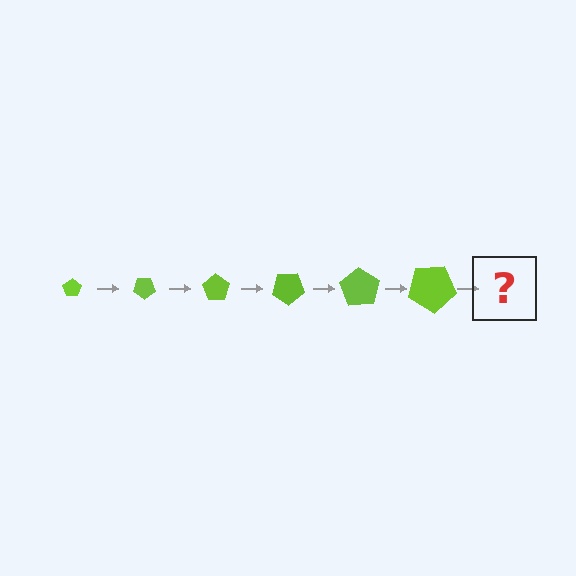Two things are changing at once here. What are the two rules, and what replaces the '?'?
The two rules are that the pentagon grows larger each step and it rotates 35 degrees each step. The '?' should be a pentagon, larger than the previous one and rotated 210 degrees from the start.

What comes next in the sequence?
The next element should be a pentagon, larger than the previous one and rotated 210 degrees from the start.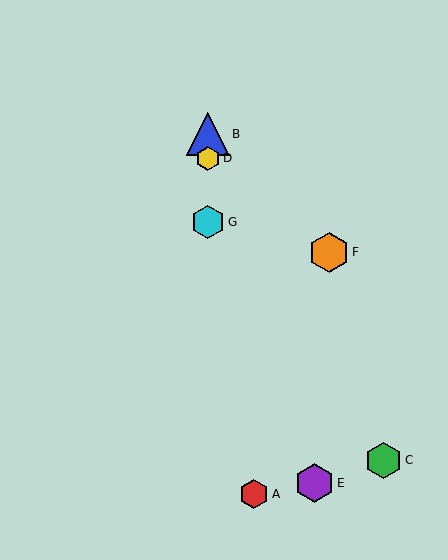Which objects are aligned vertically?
Objects B, D, G are aligned vertically.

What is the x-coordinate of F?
Object F is at x≈329.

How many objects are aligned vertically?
3 objects (B, D, G) are aligned vertically.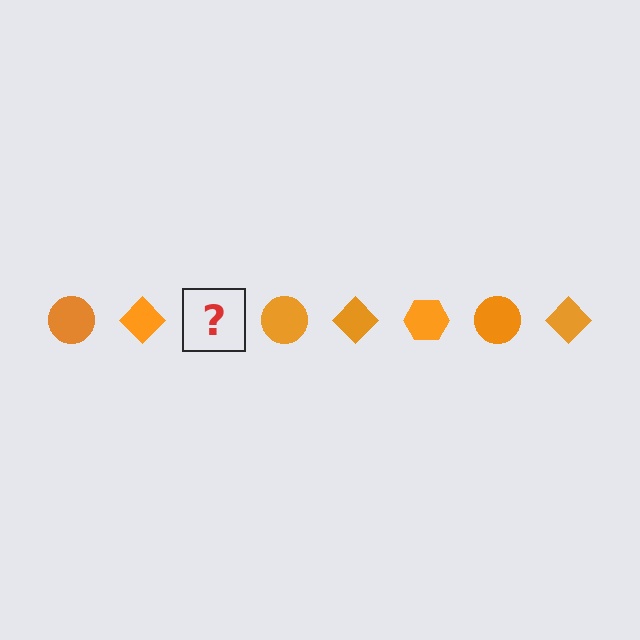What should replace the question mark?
The question mark should be replaced with an orange hexagon.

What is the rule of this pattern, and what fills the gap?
The rule is that the pattern cycles through circle, diamond, hexagon shapes in orange. The gap should be filled with an orange hexagon.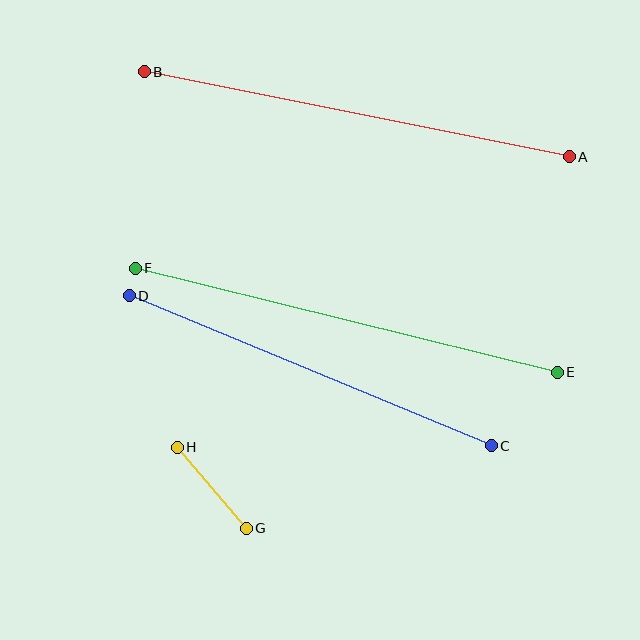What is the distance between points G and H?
The distance is approximately 106 pixels.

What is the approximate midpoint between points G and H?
The midpoint is at approximately (212, 488) pixels.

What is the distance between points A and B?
The distance is approximately 433 pixels.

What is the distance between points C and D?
The distance is approximately 392 pixels.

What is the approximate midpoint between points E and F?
The midpoint is at approximately (346, 320) pixels.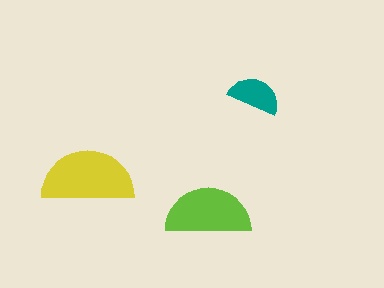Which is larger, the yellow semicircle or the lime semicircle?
The yellow one.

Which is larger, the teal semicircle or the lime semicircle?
The lime one.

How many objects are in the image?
There are 3 objects in the image.